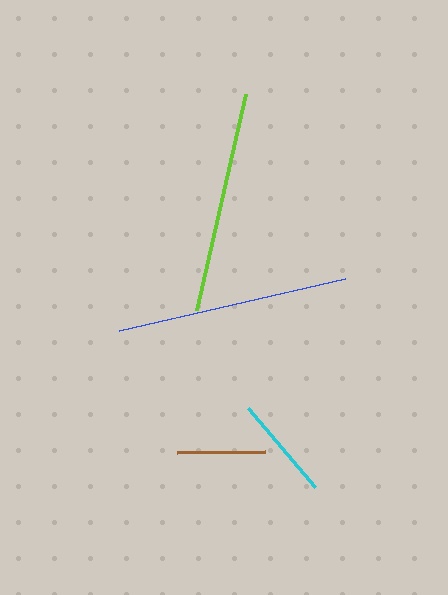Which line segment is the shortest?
The brown line is the shortest at approximately 88 pixels.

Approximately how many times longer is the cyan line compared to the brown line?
The cyan line is approximately 1.2 times the length of the brown line.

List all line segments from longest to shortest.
From longest to shortest: blue, lime, cyan, brown.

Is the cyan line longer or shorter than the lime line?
The lime line is longer than the cyan line.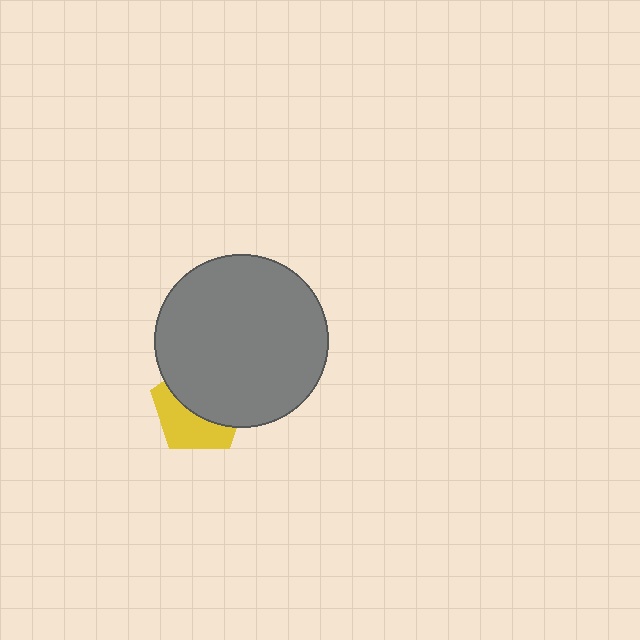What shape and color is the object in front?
The object in front is a gray circle.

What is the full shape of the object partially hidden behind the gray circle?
The partially hidden object is a yellow pentagon.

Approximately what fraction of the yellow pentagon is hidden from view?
Roughly 56% of the yellow pentagon is hidden behind the gray circle.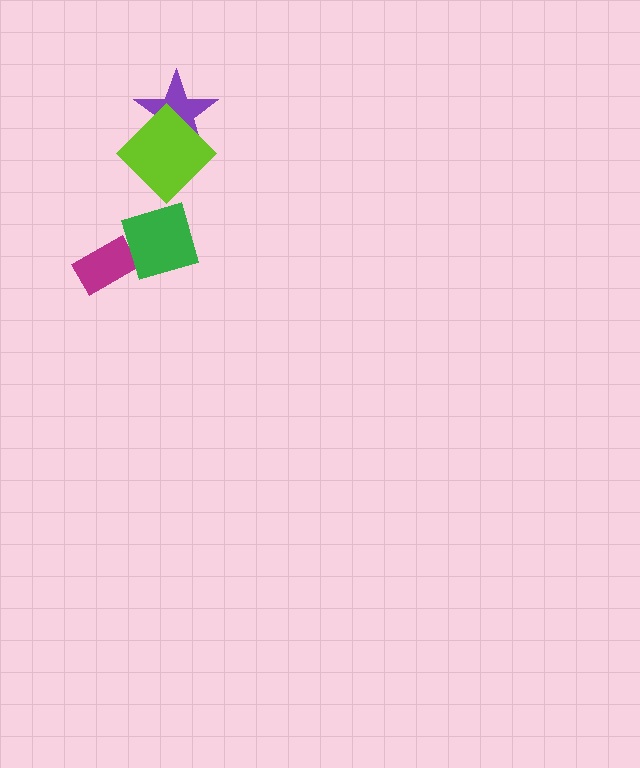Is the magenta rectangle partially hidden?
No, no other shape covers it.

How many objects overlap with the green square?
0 objects overlap with the green square.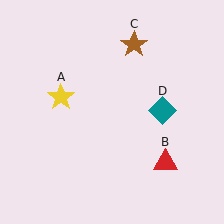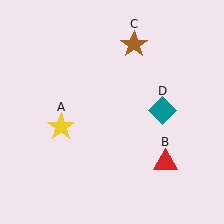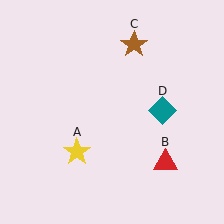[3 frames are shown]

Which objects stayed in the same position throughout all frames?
Red triangle (object B) and brown star (object C) and teal diamond (object D) remained stationary.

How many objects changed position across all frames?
1 object changed position: yellow star (object A).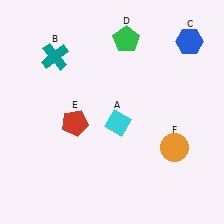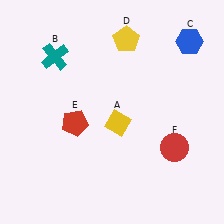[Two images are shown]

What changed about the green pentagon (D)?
In Image 1, D is green. In Image 2, it changed to yellow.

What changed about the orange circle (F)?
In Image 1, F is orange. In Image 2, it changed to red.